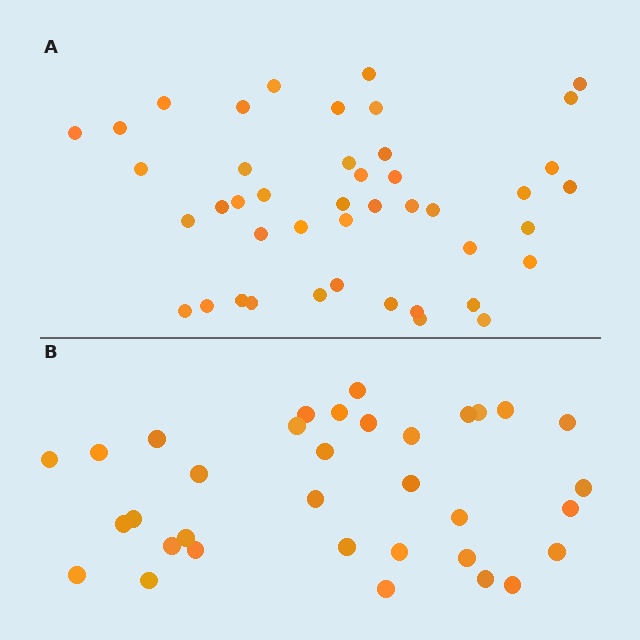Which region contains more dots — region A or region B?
Region A (the top region) has more dots.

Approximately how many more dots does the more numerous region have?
Region A has roughly 10 or so more dots than region B.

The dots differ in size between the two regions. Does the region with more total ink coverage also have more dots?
No. Region B has more total ink coverage because its dots are larger, but region A actually contains more individual dots. Total area can be misleading — the number of items is what matters here.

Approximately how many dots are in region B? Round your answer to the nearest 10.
About 30 dots. (The exact count is 34, which rounds to 30.)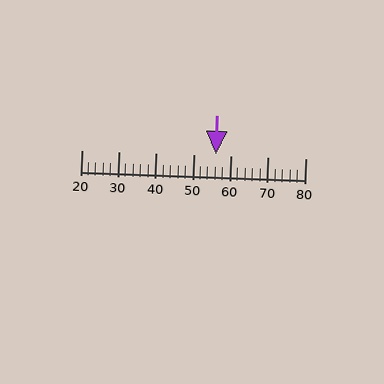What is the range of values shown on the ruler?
The ruler shows values from 20 to 80.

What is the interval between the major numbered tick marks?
The major tick marks are spaced 10 units apart.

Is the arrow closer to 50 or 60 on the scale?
The arrow is closer to 60.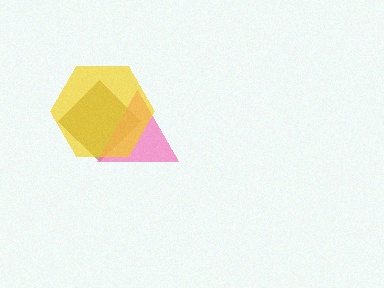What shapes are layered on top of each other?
The layered shapes are: a brown diamond, a pink triangle, a yellow hexagon.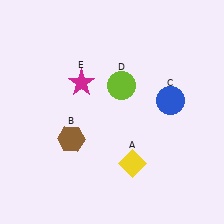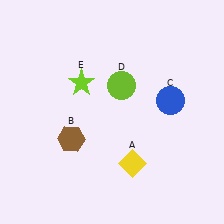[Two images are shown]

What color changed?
The star (E) changed from magenta in Image 1 to lime in Image 2.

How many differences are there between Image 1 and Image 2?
There is 1 difference between the two images.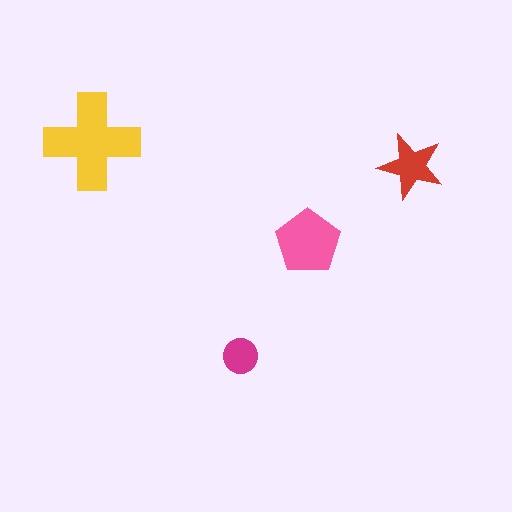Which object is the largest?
The yellow cross.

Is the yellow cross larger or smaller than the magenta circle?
Larger.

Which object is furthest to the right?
The red star is rightmost.